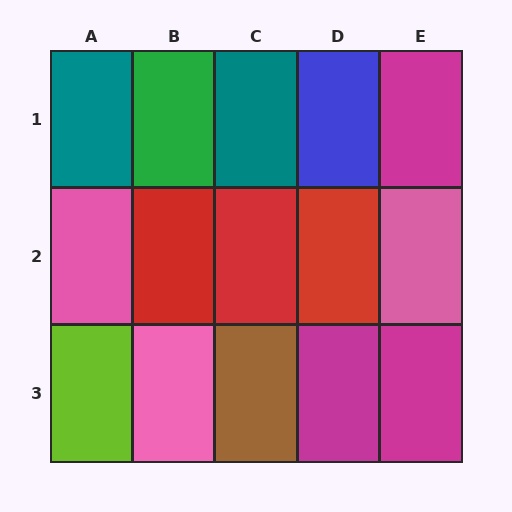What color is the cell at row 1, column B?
Green.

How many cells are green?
1 cell is green.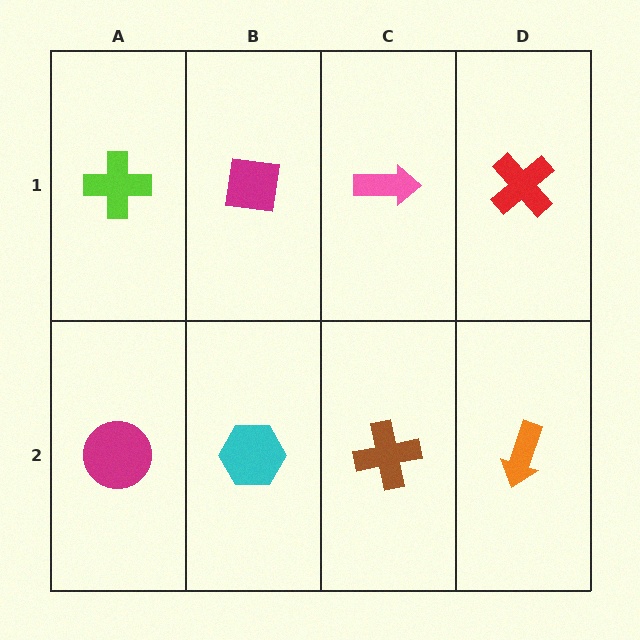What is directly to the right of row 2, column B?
A brown cross.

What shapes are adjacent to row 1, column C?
A brown cross (row 2, column C), a magenta square (row 1, column B), a red cross (row 1, column D).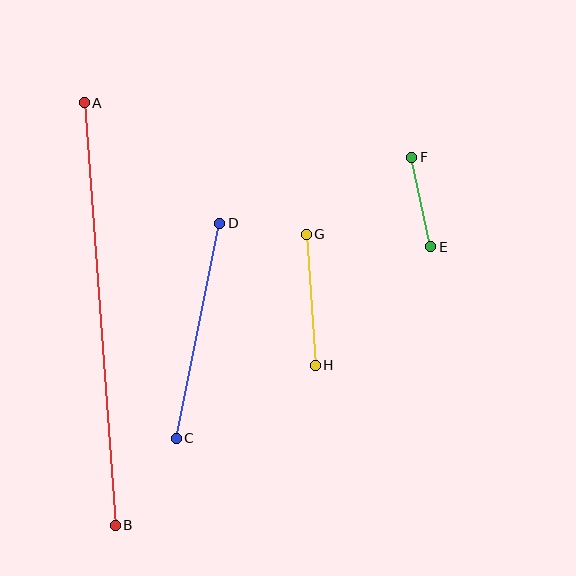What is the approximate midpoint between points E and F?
The midpoint is at approximately (421, 202) pixels.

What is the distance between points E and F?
The distance is approximately 91 pixels.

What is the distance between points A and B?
The distance is approximately 424 pixels.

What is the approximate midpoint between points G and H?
The midpoint is at approximately (311, 300) pixels.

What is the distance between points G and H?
The distance is approximately 131 pixels.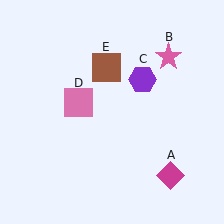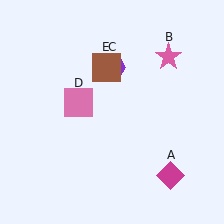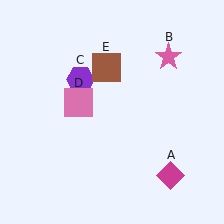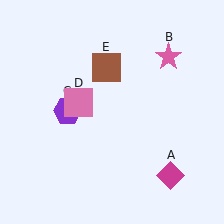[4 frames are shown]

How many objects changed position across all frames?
1 object changed position: purple hexagon (object C).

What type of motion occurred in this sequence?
The purple hexagon (object C) rotated counterclockwise around the center of the scene.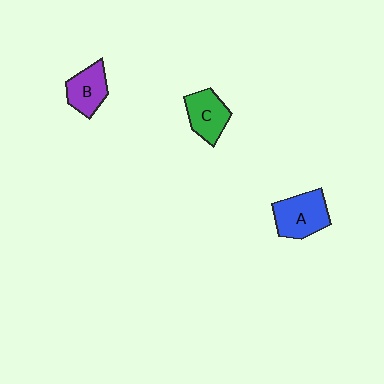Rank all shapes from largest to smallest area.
From largest to smallest: A (blue), C (green), B (purple).